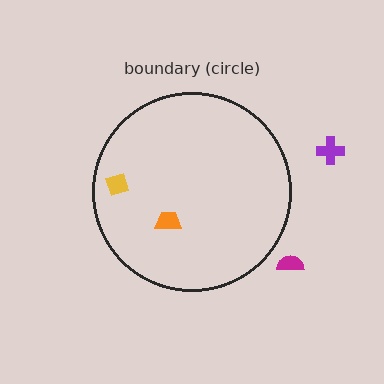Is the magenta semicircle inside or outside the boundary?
Outside.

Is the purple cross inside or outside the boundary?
Outside.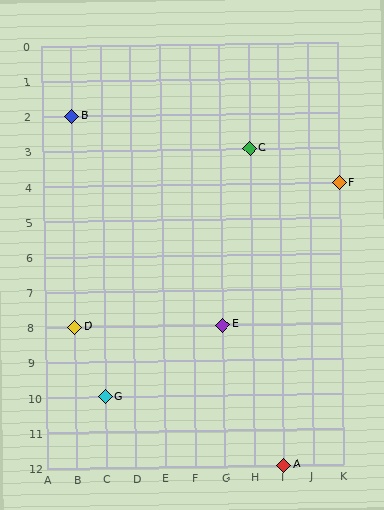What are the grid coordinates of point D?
Point D is at grid coordinates (B, 8).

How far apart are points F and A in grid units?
Points F and A are 2 columns and 8 rows apart (about 8.2 grid units diagonally).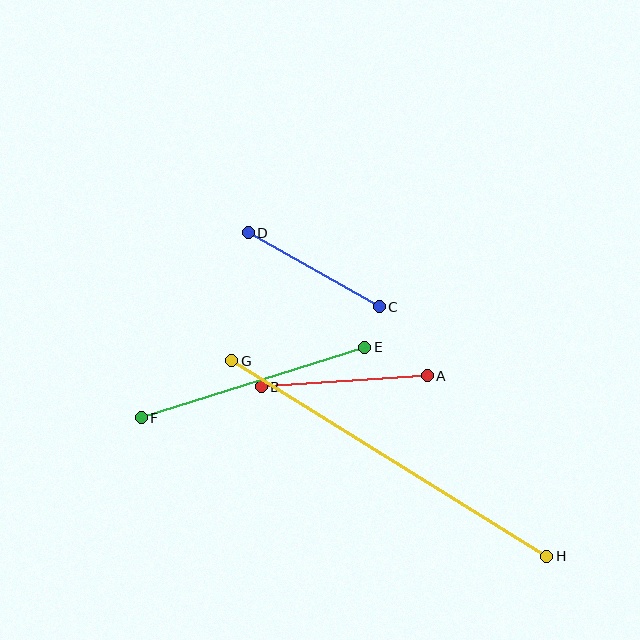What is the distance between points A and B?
The distance is approximately 167 pixels.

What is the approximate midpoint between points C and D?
The midpoint is at approximately (314, 270) pixels.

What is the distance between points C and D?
The distance is approximately 150 pixels.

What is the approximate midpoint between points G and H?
The midpoint is at approximately (389, 459) pixels.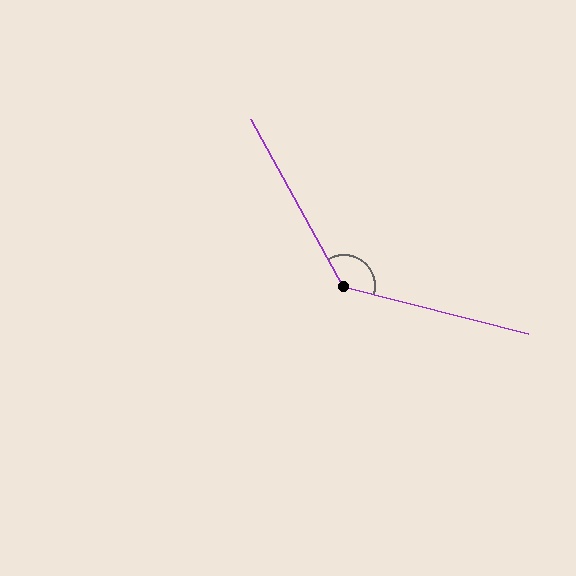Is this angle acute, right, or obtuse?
It is obtuse.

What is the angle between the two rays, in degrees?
Approximately 134 degrees.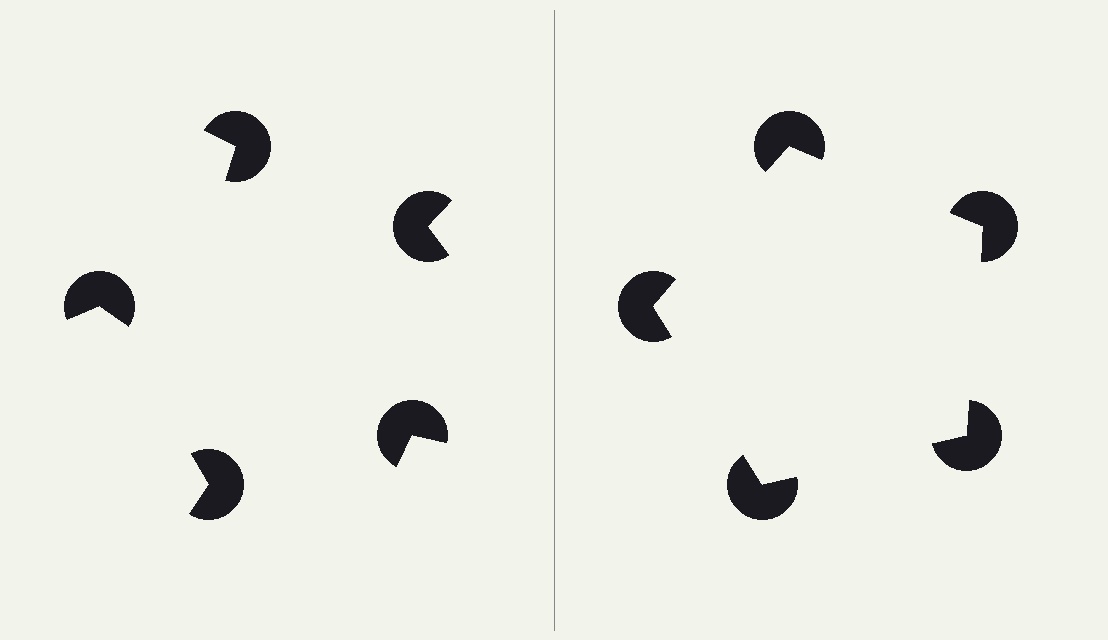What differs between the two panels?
The pac-man discs are positioned identically on both sides; only the wedge orientations differ. On the right they align to a pentagon; on the left they are misaligned.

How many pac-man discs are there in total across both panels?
10 — 5 on each side.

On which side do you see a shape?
An illusory pentagon appears on the right side. On the left side the wedge cuts are rotated, so no coherent shape forms.